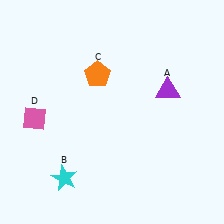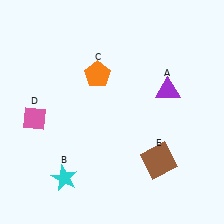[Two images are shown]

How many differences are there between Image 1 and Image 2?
There is 1 difference between the two images.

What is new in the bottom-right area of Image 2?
A brown square (E) was added in the bottom-right area of Image 2.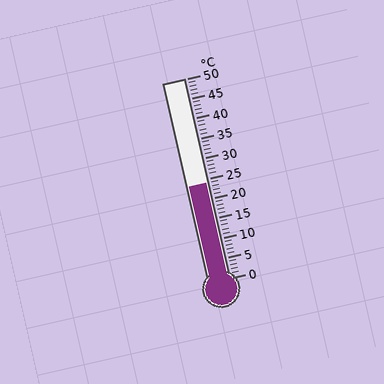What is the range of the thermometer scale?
The thermometer scale ranges from 0°C to 50°C.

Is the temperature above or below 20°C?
The temperature is above 20°C.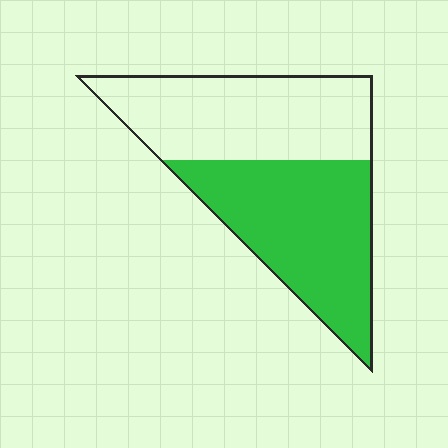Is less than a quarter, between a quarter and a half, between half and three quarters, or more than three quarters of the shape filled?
Between half and three quarters.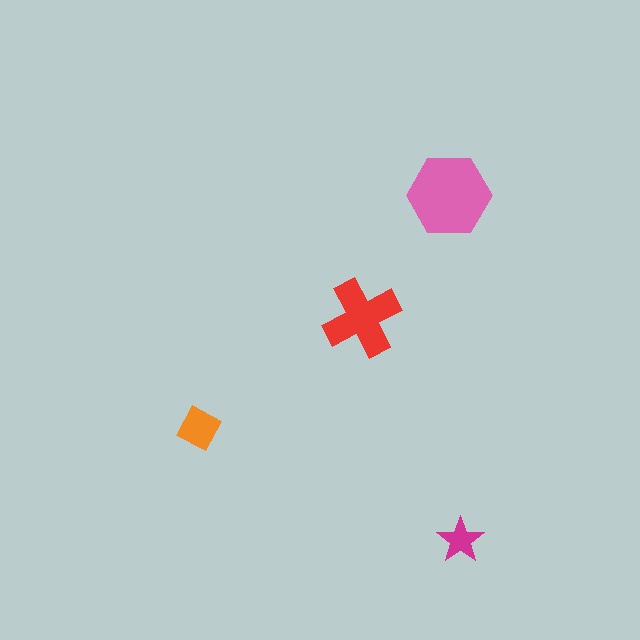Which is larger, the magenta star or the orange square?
The orange square.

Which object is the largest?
The pink hexagon.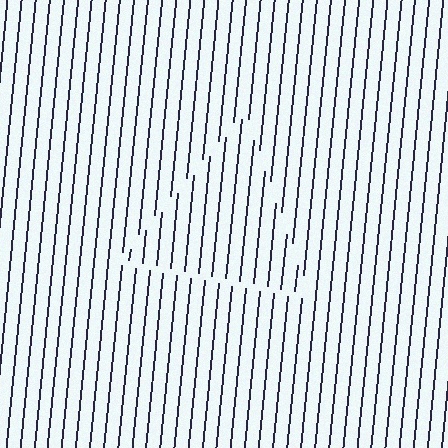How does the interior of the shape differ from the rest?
The interior of the shape contains the same grating, shifted by half a period — the contour is defined by the phase discontinuity where line-ends from the inner and outer gratings abut.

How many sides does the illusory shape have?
3 sides — the line-ends trace a triangle.